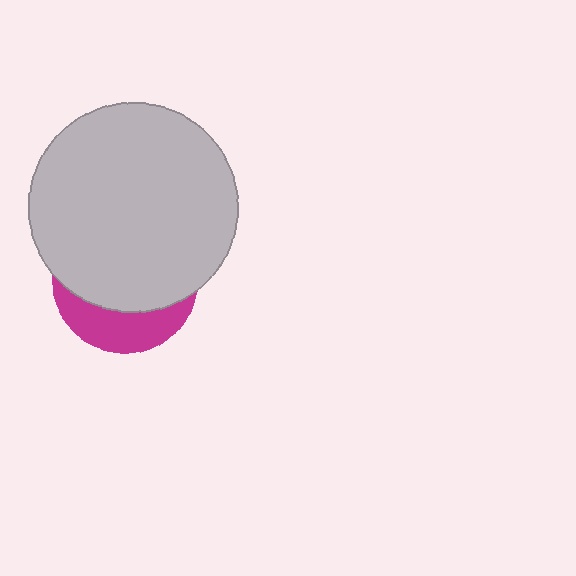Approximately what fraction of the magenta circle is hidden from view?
Roughly 70% of the magenta circle is hidden behind the light gray circle.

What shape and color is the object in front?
The object in front is a light gray circle.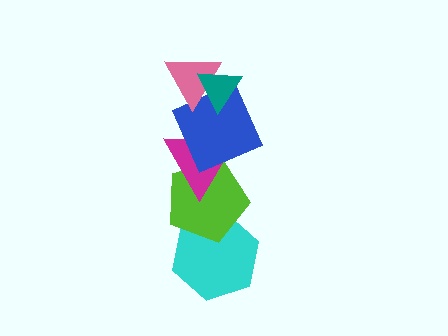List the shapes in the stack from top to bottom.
From top to bottom: the teal triangle, the pink triangle, the blue square, the magenta triangle, the lime pentagon, the cyan hexagon.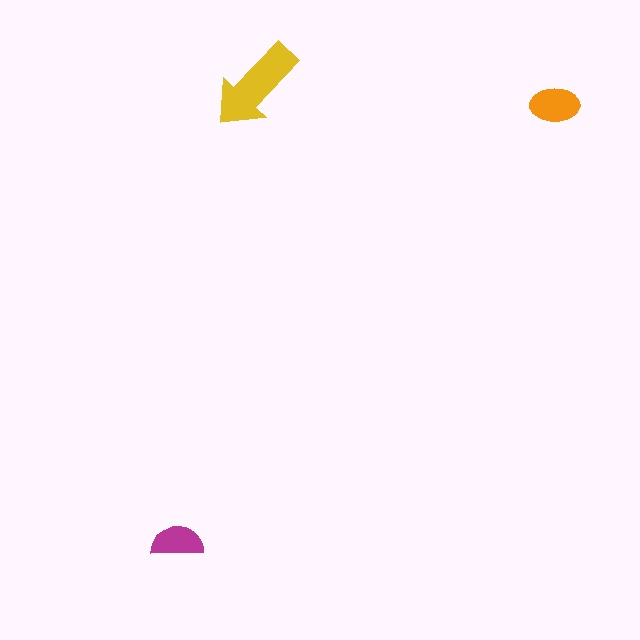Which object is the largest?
The yellow arrow.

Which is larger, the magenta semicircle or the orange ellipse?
The orange ellipse.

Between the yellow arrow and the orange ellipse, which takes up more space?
The yellow arrow.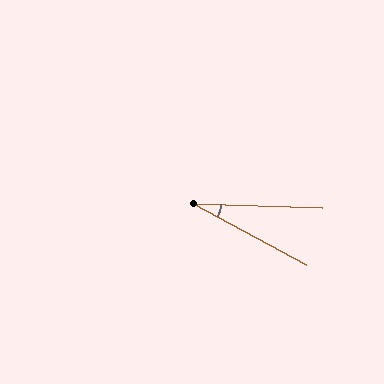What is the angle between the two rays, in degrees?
Approximately 27 degrees.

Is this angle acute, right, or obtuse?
It is acute.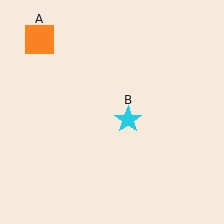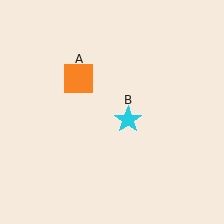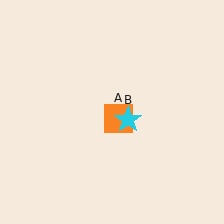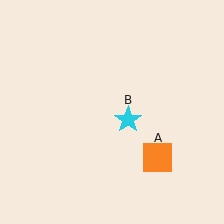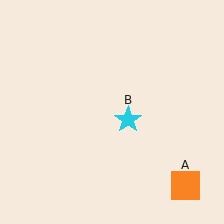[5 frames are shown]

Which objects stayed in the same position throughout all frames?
Cyan star (object B) remained stationary.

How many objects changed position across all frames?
1 object changed position: orange square (object A).